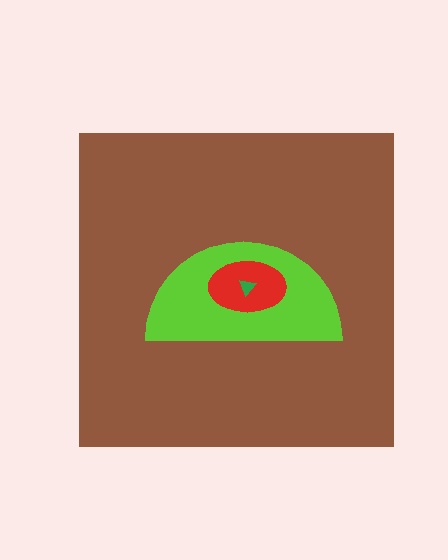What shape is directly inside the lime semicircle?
The red ellipse.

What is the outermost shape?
The brown square.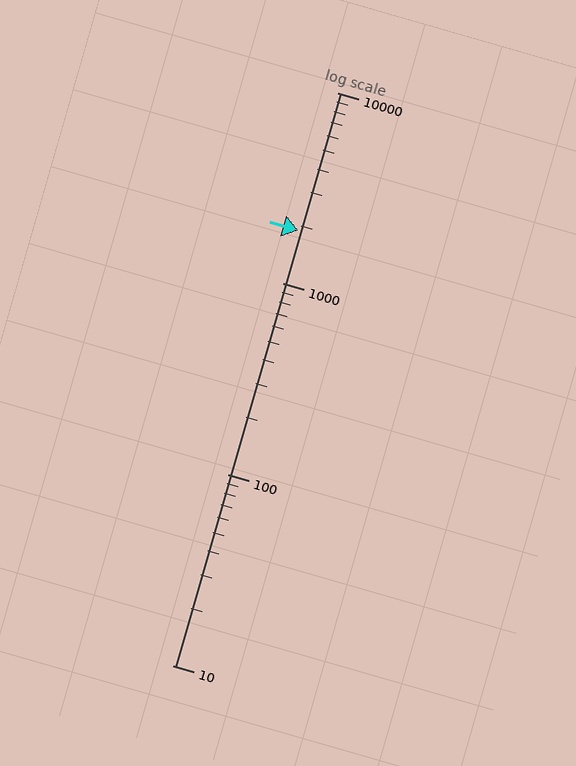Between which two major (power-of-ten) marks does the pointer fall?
The pointer is between 1000 and 10000.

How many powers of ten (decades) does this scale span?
The scale spans 3 decades, from 10 to 10000.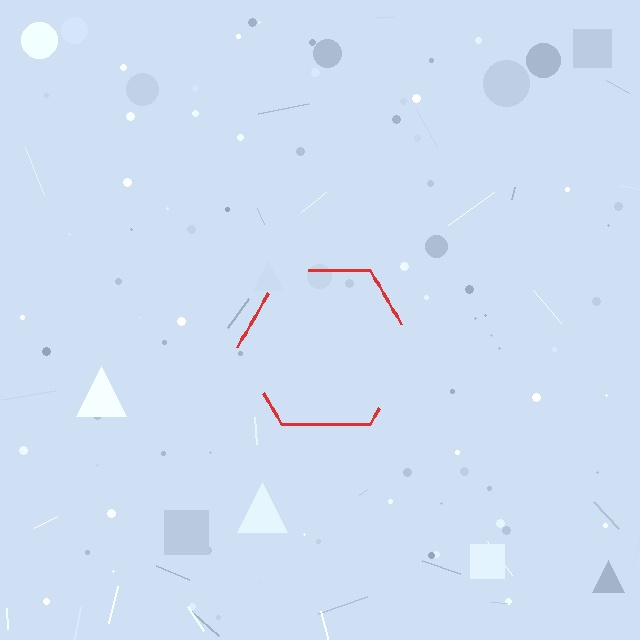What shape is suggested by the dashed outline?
The dashed outline suggests a hexagon.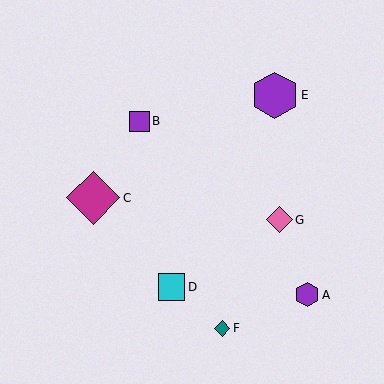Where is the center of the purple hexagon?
The center of the purple hexagon is at (275, 95).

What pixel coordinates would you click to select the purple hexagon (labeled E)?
Click at (275, 95) to select the purple hexagon E.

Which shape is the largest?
The magenta diamond (labeled C) is the largest.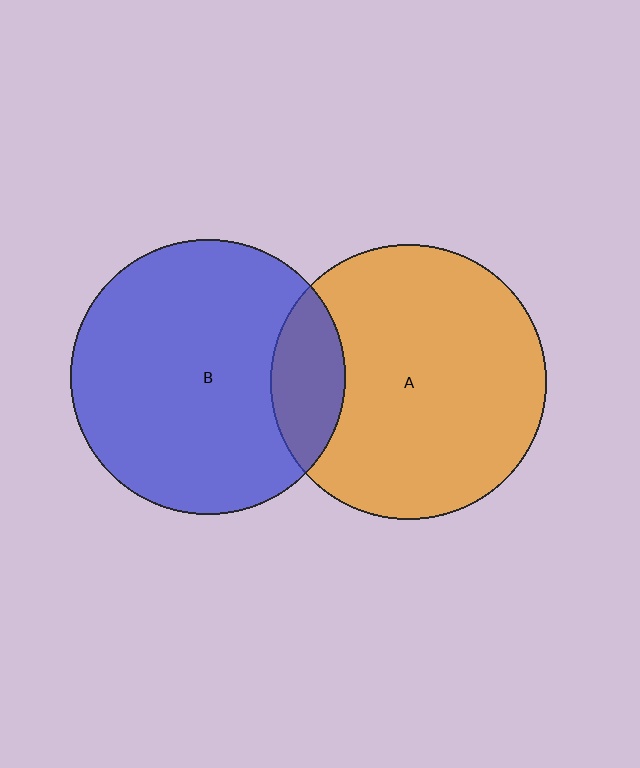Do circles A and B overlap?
Yes.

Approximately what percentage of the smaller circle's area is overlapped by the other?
Approximately 15%.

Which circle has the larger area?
Circle A (orange).